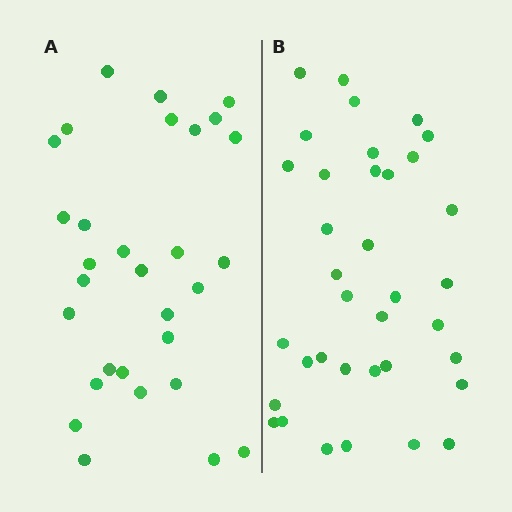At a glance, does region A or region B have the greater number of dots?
Region B (the right region) has more dots.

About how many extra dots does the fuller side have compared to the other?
Region B has about 6 more dots than region A.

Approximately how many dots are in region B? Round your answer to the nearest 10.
About 40 dots. (The exact count is 36, which rounds to 40.)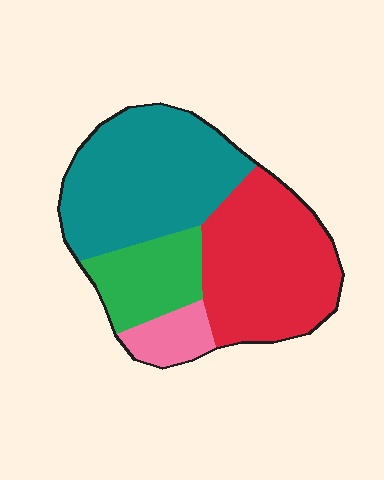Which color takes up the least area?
Pink, at roughly 10%.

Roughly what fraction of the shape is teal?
Teal takes up between a quarter and a half of the shape.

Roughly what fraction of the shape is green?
Green takes up about one sixth (1/6) of the shape.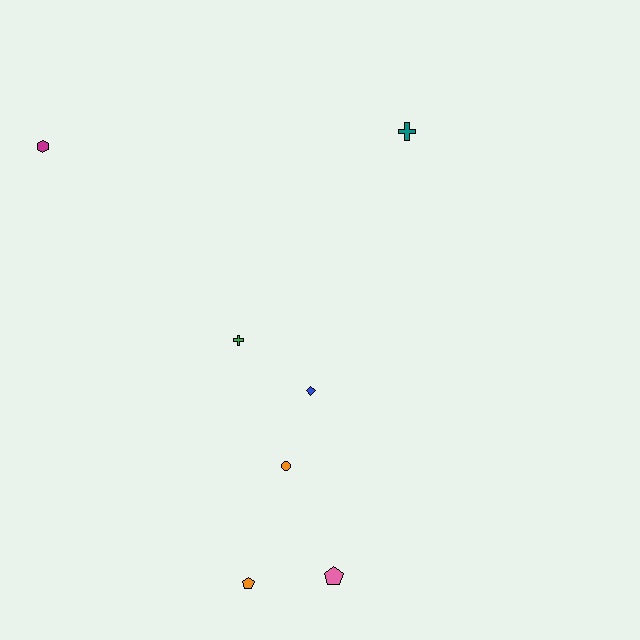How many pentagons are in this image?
There are 2 pentagons.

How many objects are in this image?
There are 7 objects.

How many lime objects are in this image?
There are no lime objects.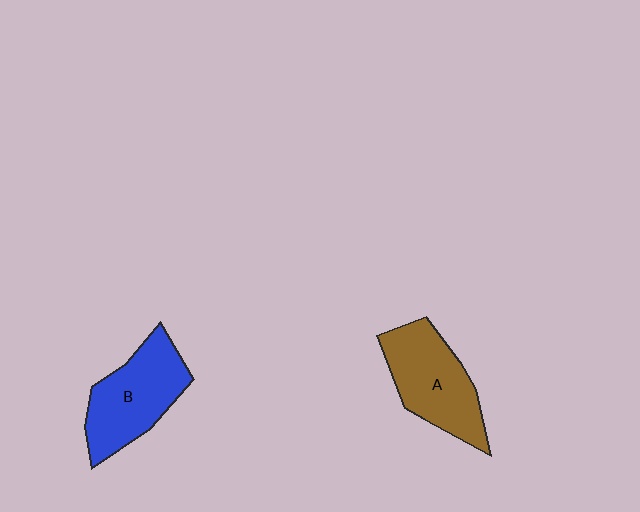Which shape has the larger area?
Shape B (blue).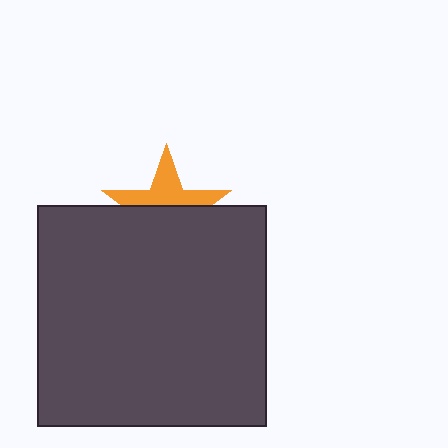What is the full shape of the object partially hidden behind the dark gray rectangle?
The partially hidden object is an orange star.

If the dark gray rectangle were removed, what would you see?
You would see the complete orange star.